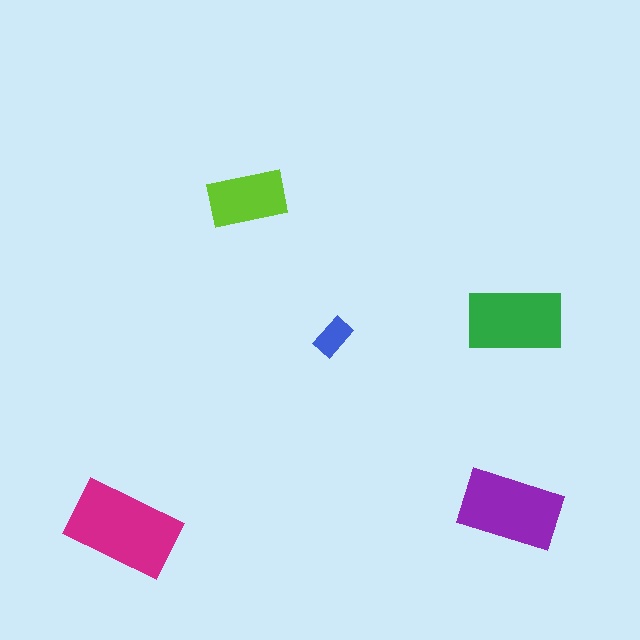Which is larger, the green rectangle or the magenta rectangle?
The magenta one.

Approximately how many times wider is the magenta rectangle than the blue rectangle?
About 3 times wider.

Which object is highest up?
The lime rectangle is topmost.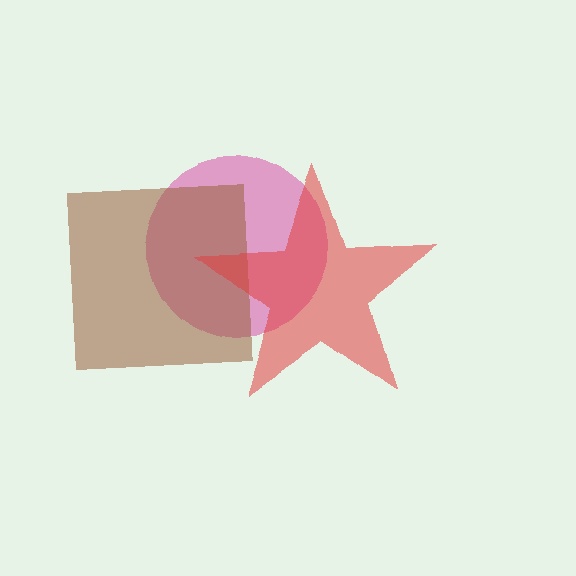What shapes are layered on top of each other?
The layered shapes are: a magenta circle, a brown square, a red star.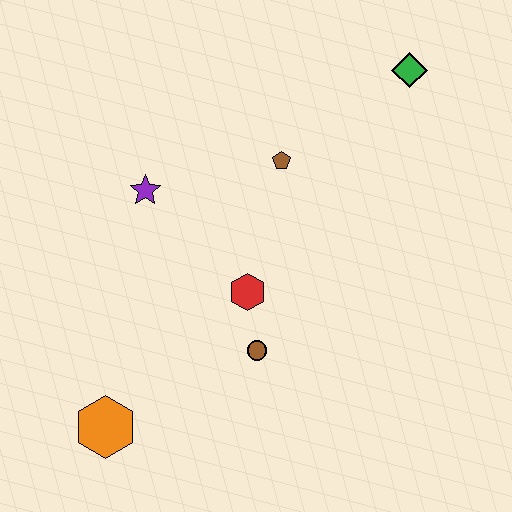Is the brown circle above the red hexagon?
No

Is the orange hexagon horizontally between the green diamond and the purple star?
No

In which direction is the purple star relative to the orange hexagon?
The purple star is above the orange hexagon.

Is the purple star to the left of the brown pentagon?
Yes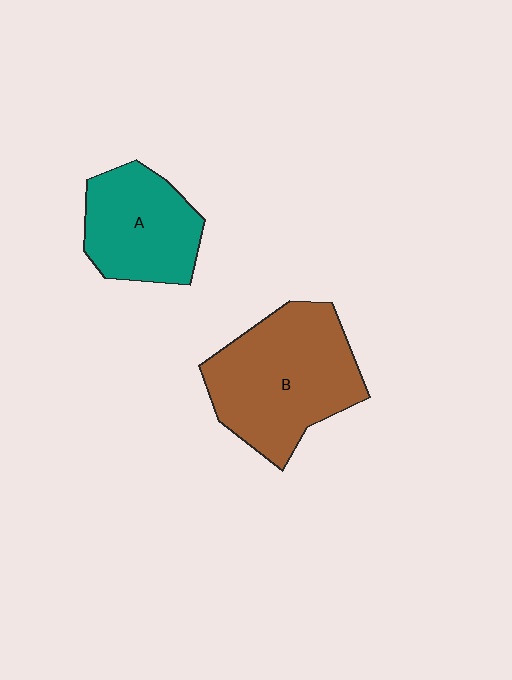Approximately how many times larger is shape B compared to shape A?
Approximately 1.5 times.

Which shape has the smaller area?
Shape A (teal).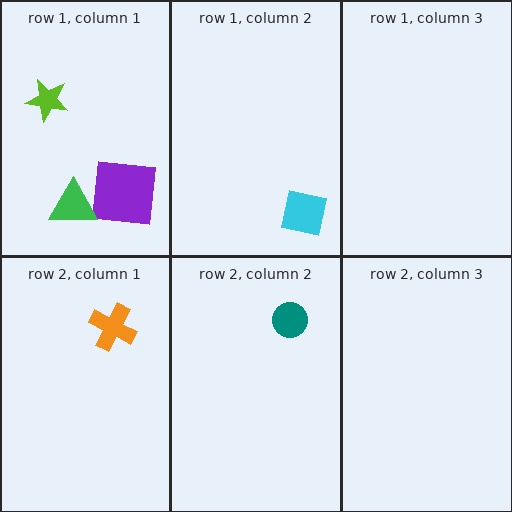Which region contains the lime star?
The row 1, column 1 region.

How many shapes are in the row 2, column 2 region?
1.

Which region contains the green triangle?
The row 1, column 1 region.